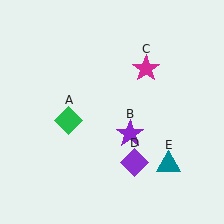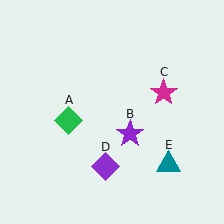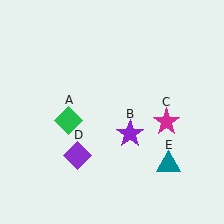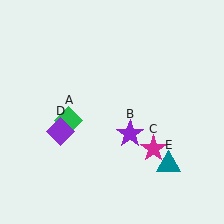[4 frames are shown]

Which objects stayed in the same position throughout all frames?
Green diamond (object A) and purple star (object B) and teal triangle (object E) remained stationary.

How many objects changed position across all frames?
2 objects changed position: magenta star (object C), purple diamond (object D).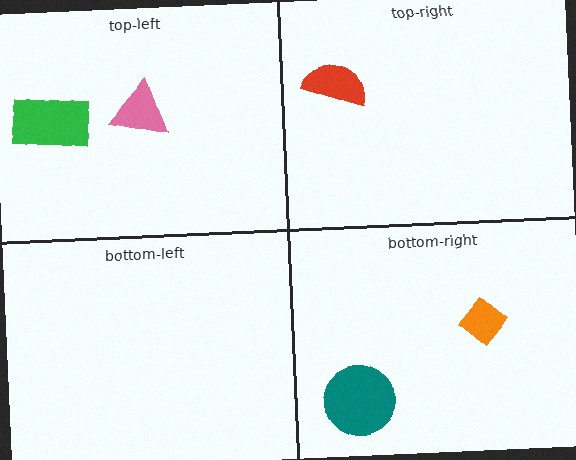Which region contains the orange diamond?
The bottom-right region.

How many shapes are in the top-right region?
1.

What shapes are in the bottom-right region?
The teal circle, the orange diamond.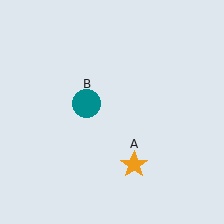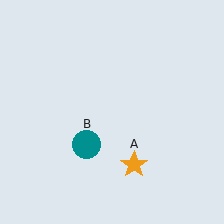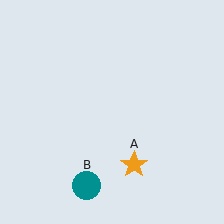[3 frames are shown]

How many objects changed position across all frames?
1 object changed position: teal circle (object B).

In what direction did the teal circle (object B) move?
The teal circle (object B) moved down.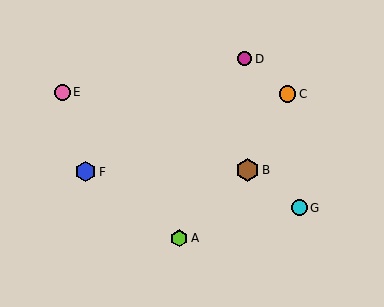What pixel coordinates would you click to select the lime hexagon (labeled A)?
Click at (179, 238) to select the lime hexagon A.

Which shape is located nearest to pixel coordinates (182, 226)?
The lime hexagon (labeled A) at (179, 238) is nearest to that location.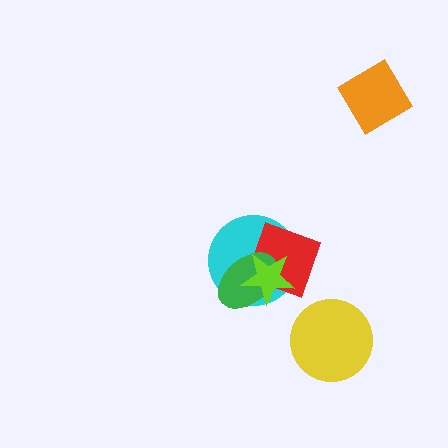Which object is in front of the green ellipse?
The lime star is in front of the green ellipse.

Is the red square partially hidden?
Yes, it is partially covered by another shape.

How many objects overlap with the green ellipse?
3 objects overlap with the green ellipse.